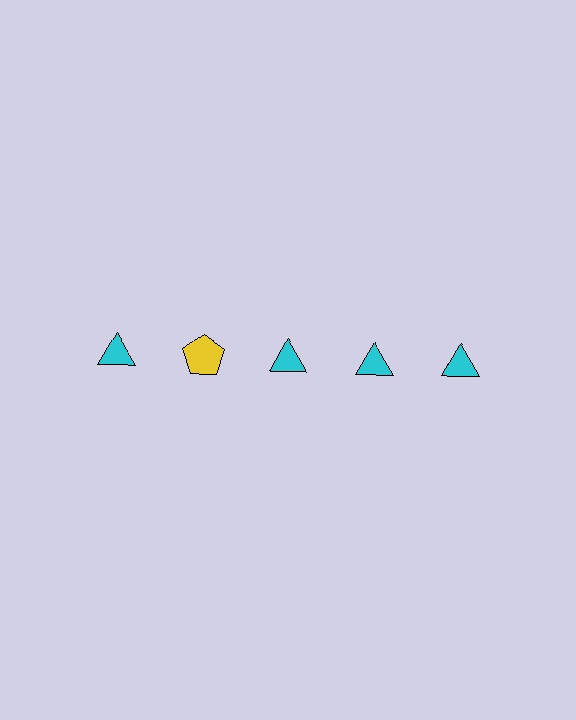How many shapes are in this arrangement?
There are 5 shapes arranged in a grid pattern.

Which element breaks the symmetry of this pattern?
The yellow pentagon in the top row, second from left column breaks the symmetry. All other shapes are cyan triangles.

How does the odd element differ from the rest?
It differs in both color (yellow instead of cyan) and shape (pentagon instead of triangle).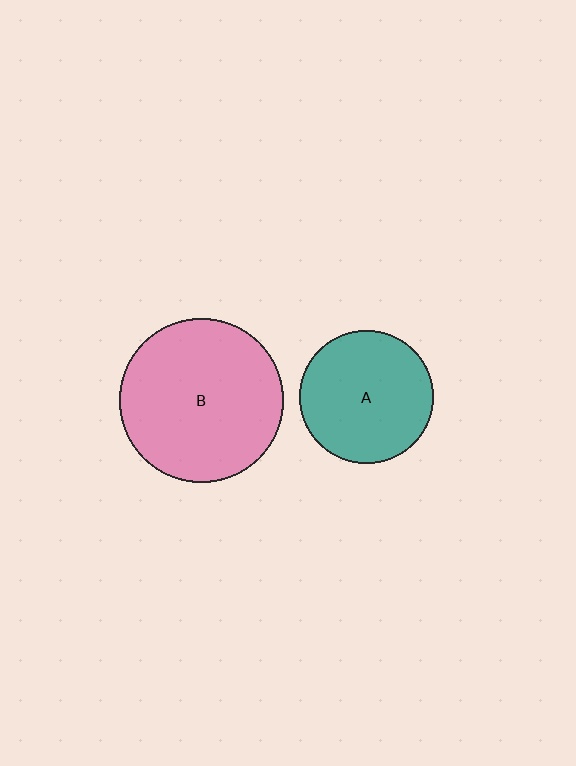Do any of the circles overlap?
No, none of the circles overlap.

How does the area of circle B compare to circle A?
Approximately 1.5 times.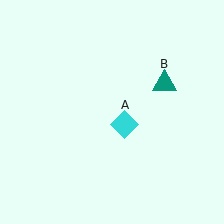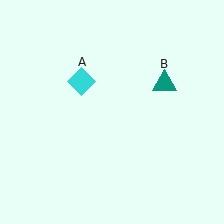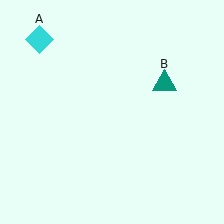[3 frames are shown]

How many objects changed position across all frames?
1 object changed position: cyan diamond (object A).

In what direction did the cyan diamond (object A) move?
The cyan diamond (object A) moved up and to the left.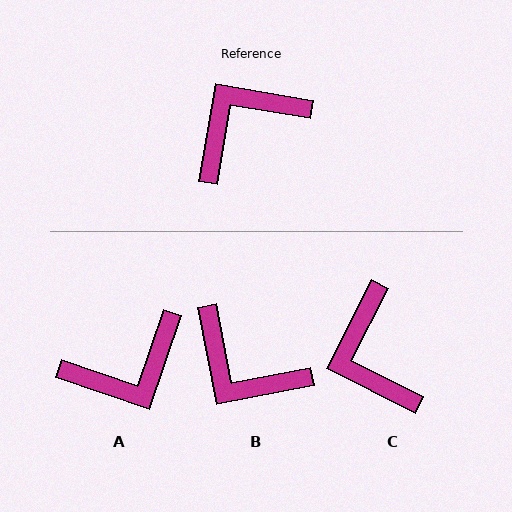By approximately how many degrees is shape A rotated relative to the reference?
Approximately 171 degrees counter-clockwise.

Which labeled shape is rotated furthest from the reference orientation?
A, about 171 degrees away.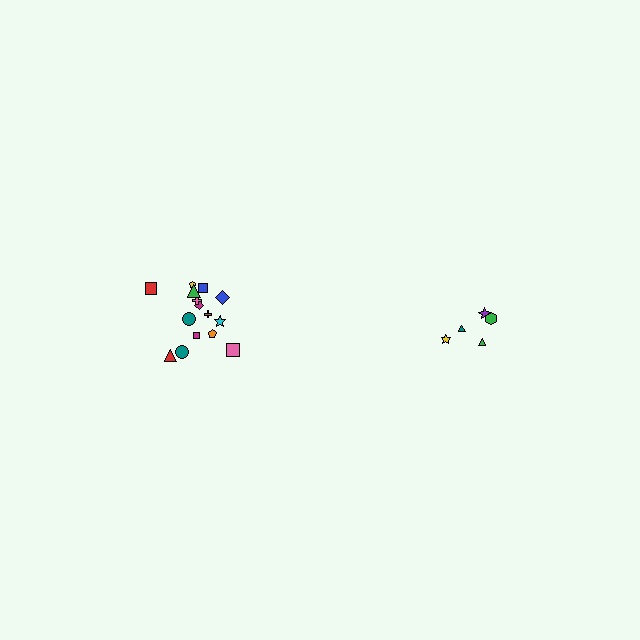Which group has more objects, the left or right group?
The left group.